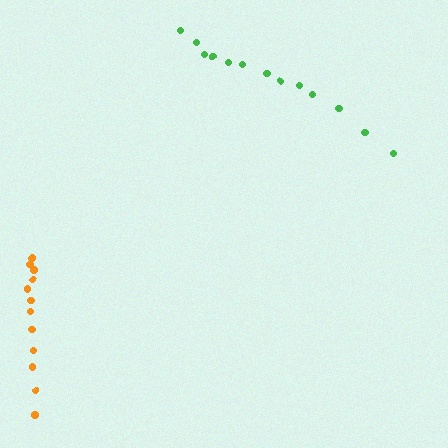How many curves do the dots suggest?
There are 2 distinct paths.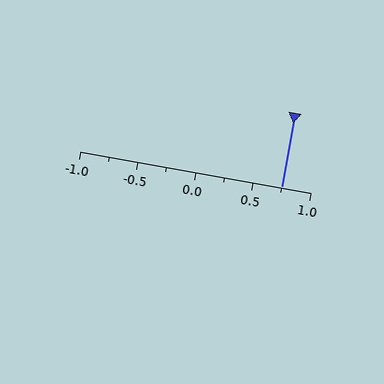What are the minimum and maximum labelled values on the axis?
The axis runs from -1.0 to 1.0.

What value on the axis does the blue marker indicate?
The marker indicates approximately 0.75.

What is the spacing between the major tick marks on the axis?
The major ticks are spaced 0.5 apart.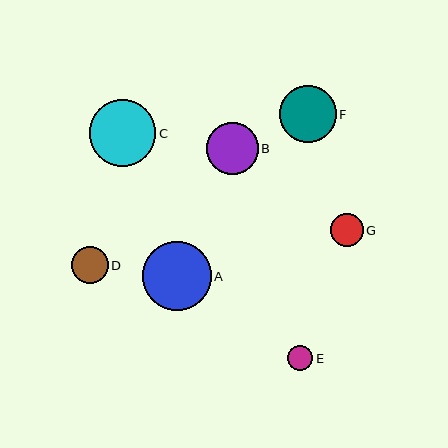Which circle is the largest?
Circle A is the largest with a size of approximately 69 pixels.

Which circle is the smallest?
Circle E is the smallest with a size of approximately 25 pixels.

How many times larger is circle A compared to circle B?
Circle A is approximately 1.3 times the size of circle B.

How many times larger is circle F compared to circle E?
Circle F is approximately 2.3 times the size of circle E.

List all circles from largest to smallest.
From largest to smallest: A, C, F, B, D, G, E.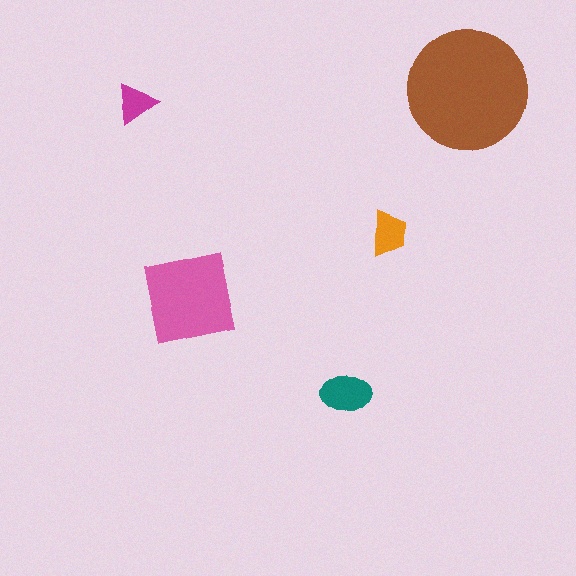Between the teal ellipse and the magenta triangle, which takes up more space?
The teal ellipse.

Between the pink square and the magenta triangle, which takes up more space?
The pink square.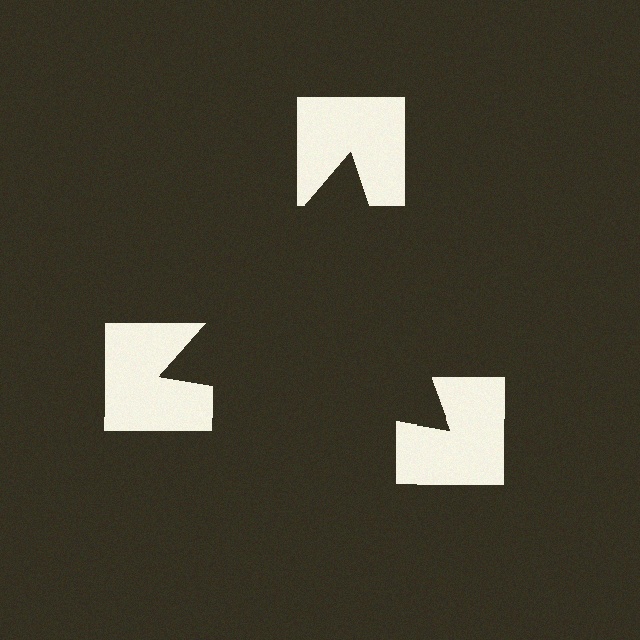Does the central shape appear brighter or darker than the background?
It typically appears slightly darker than the background, even though no actual brightness change is drawn.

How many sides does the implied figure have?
3 sides.